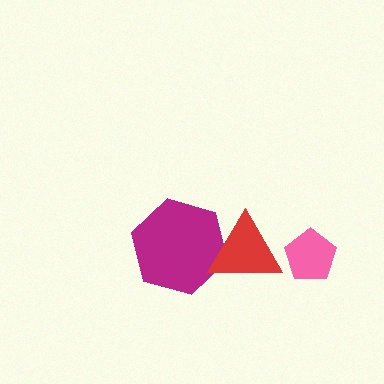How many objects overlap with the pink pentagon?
0 objects overlap with the pink pentagon.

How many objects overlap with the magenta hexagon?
1 object overlaps with the magenta hexagon.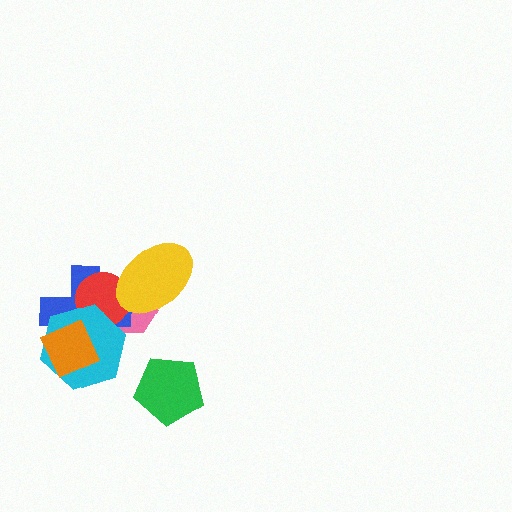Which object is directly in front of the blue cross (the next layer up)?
The red circle is directly in front of the blue cross.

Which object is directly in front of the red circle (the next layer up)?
The cyan hexagon is directly in front of the red circle.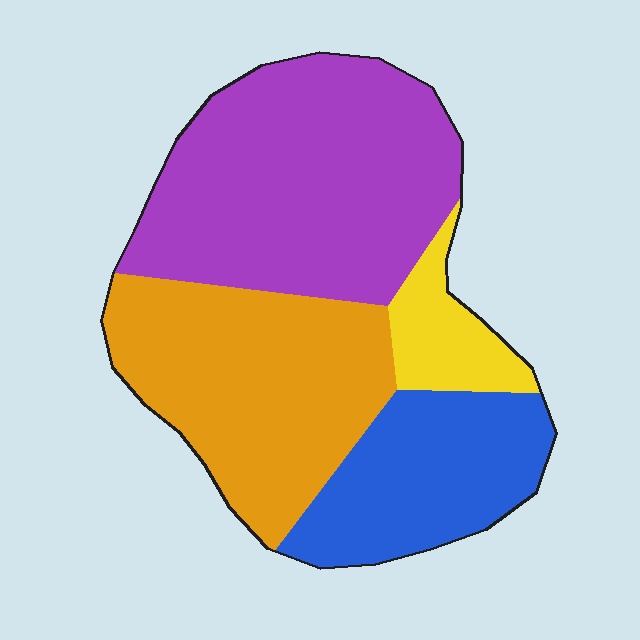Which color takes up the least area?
Yellow, at roughly 10%.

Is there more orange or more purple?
Purple.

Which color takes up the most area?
Purple, at roughly 40%.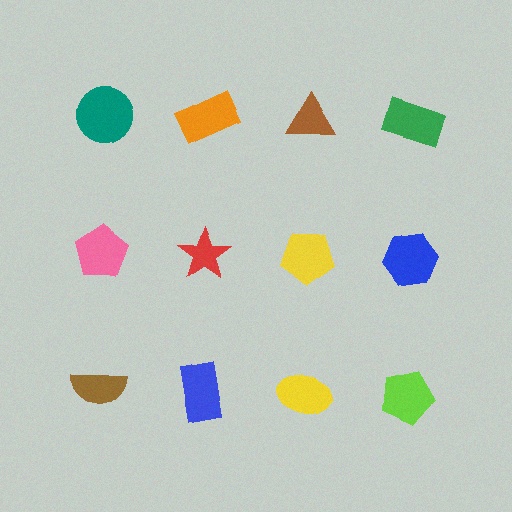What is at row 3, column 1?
A brown semicircle.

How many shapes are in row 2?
4 shapes.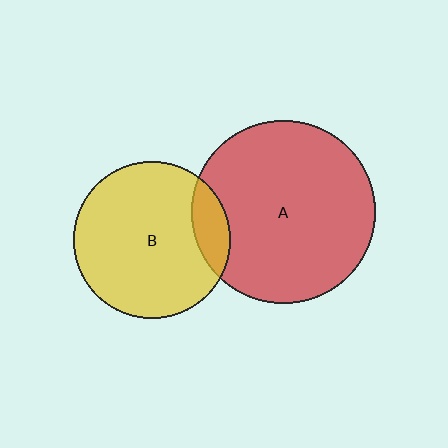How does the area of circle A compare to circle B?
Approximately 1.4 times.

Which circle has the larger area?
Circle A (red).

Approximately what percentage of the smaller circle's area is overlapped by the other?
Approximately 15%.